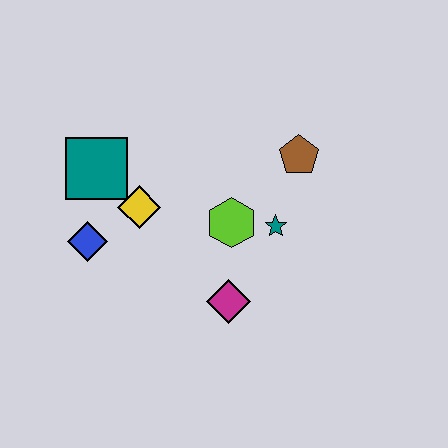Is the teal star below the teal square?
Yes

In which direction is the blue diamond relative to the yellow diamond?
The blue diamond is to the left of the yellow diamond.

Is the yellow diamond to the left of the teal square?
No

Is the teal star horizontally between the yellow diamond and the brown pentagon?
Yes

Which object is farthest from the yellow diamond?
The brown pentagon is farthest from the yellow diamond.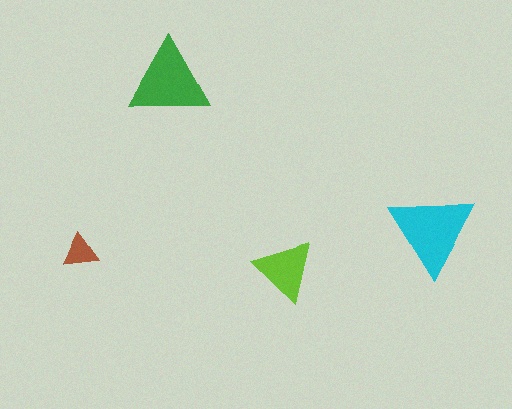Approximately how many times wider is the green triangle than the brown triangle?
About 2.5 times wider.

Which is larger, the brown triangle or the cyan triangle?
The cyan one.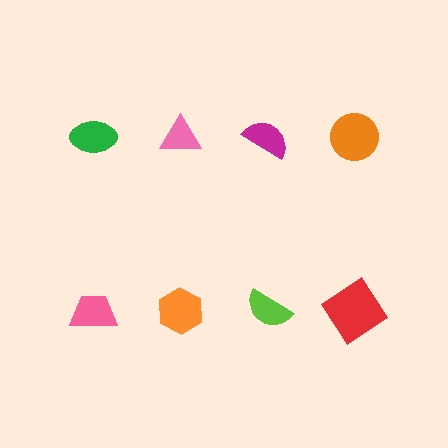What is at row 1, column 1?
A green ellipse.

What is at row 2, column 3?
A lime semicircle.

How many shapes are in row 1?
4 shapes.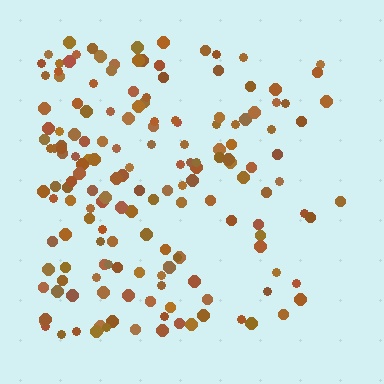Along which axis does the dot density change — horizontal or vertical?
Horizontal.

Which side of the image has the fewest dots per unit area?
The right.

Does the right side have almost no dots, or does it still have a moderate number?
Still a moderate number, just noticeably fewer than the left.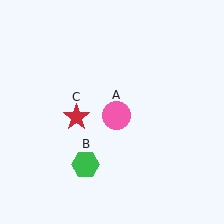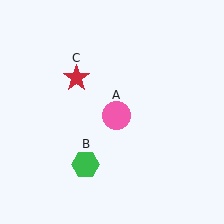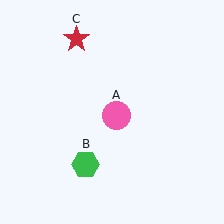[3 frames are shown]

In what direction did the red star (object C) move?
The red star (object C) moved up.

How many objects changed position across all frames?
1 object changed position: red star (object C).